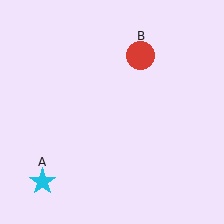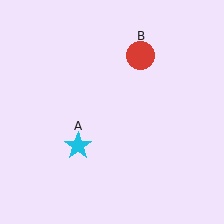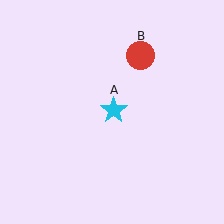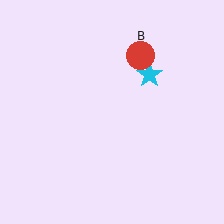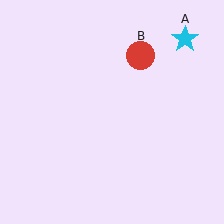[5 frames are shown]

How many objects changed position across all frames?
1 object changed position: cyan star (object A).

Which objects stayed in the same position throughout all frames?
Red circle (object B) remained stationary.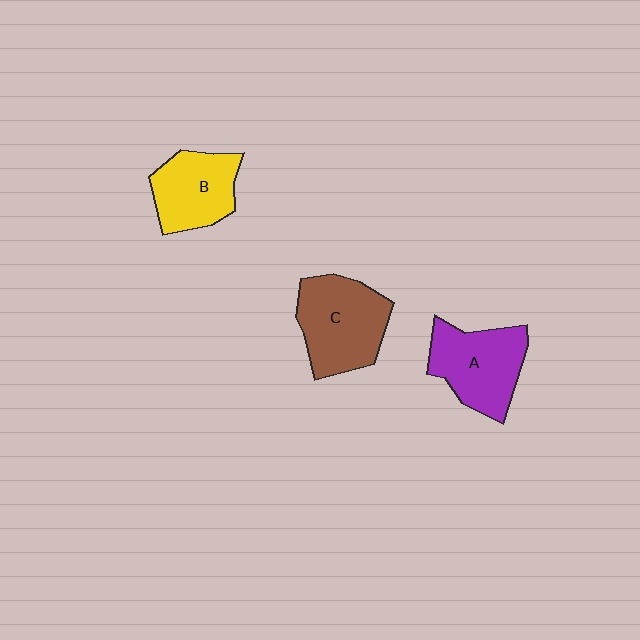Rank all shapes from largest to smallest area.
From largest to smallest: C (brown), A (purple), B (yellow).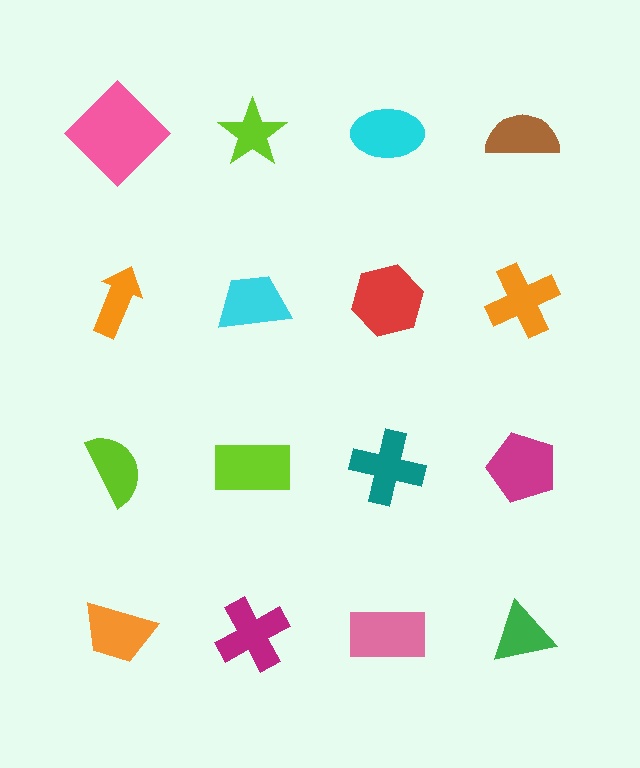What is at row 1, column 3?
A cyan ellipse.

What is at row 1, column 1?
A pink diamond.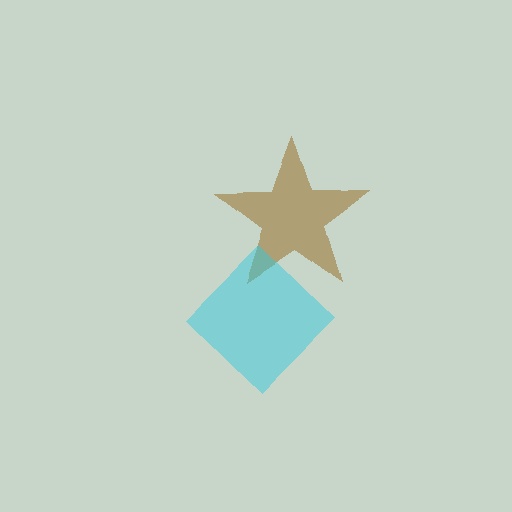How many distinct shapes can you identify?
There are 2 distinct shapes: a brown star, a cyan diamond.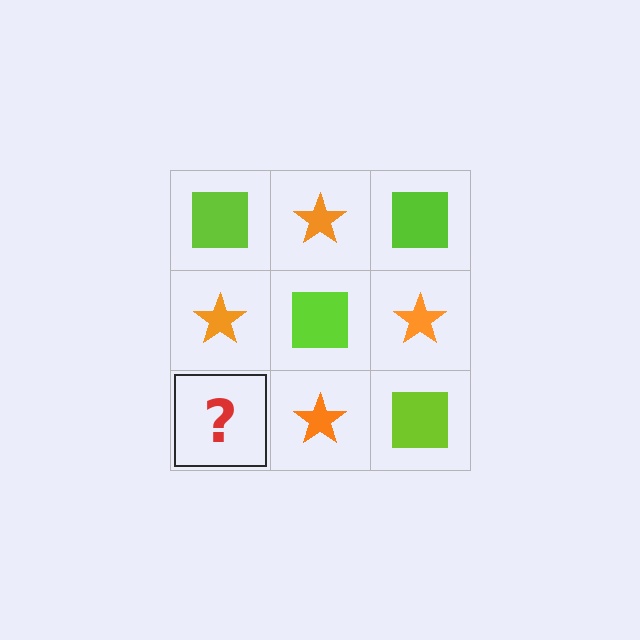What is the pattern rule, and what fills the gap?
The rule is that it alternates lime square and orange star in a checkerboard pattern. The gap should be filled with a lime square.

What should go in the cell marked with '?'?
The missing cell should contain a lime square.